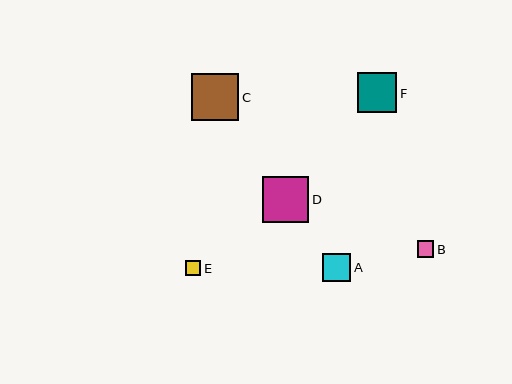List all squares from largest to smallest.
From largest to smallest: C, D, F, A, B, E.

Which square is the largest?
Square C is the largest with a size of approximately 47 pixels.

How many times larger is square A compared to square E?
Square A is approximately 1.8 times the size of square E.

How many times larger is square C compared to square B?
Square C is approximately 2.8 times the size of square B.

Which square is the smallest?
Square E is the smallest with a size of approximately 15 pixels.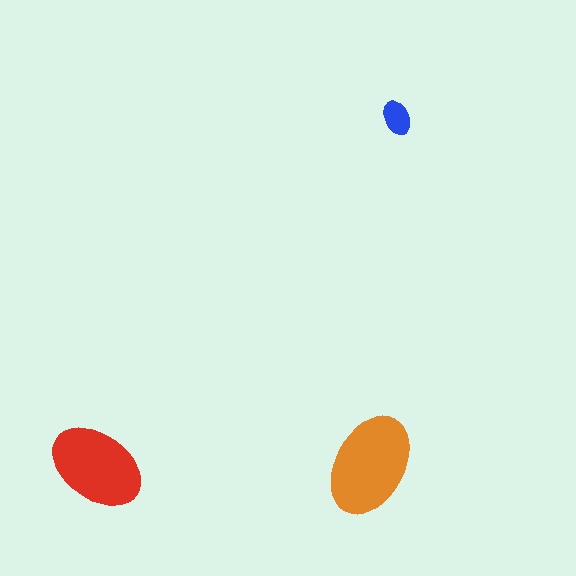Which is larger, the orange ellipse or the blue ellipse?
The orange one.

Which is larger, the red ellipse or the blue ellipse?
The red one.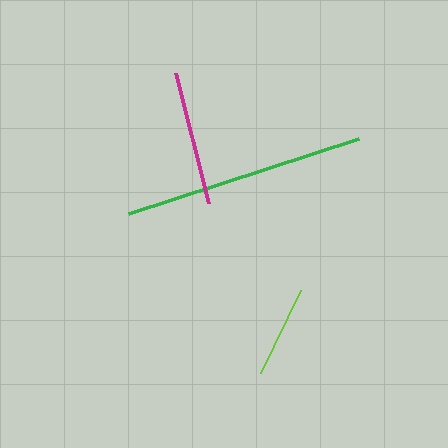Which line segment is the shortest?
The lime line is the shortest at approximately 92 pixels.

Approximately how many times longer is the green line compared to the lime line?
The green line is approximately 2.6 times the length of the lime line.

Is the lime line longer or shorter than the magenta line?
The magenta line is longer than the lime line.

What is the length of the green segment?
The green segment is approximately 242 pixels long.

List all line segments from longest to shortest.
From longest to shortest: green, magenta, lime.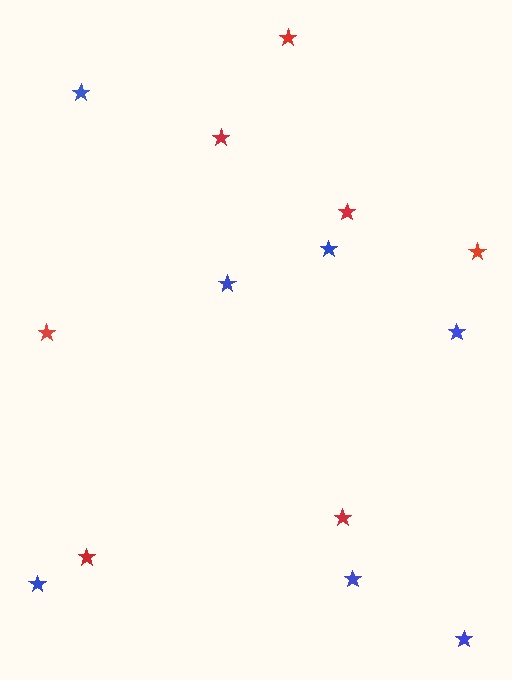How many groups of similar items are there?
There are 2 groups: one group of blue stars (7) and one group of red stars (7).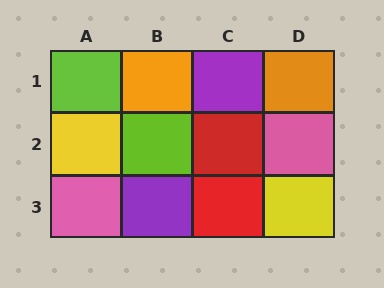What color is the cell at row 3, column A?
Pink.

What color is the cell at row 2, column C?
Red.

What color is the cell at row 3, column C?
Red.